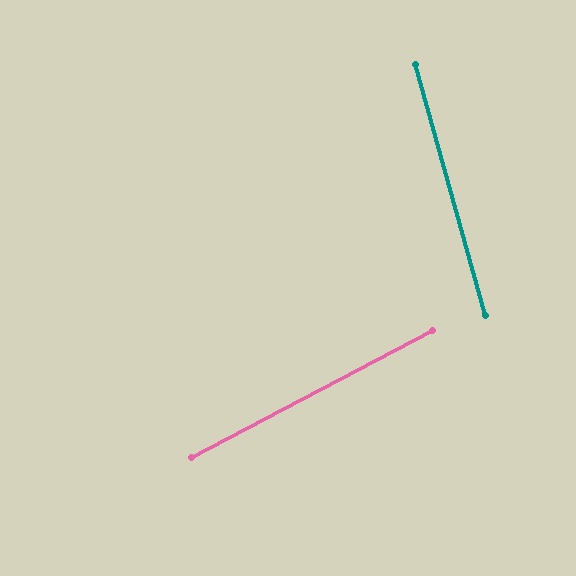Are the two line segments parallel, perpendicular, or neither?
Neither parallel nor perpendicular — they differ by about 78°.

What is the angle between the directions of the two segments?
Approximately 78 degrees.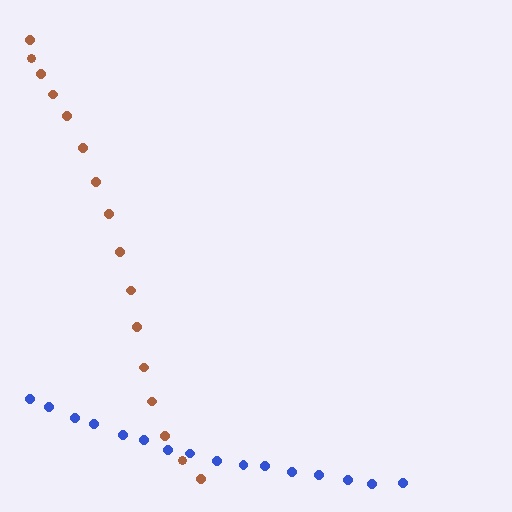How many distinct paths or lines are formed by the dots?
There are 2 distinct paths.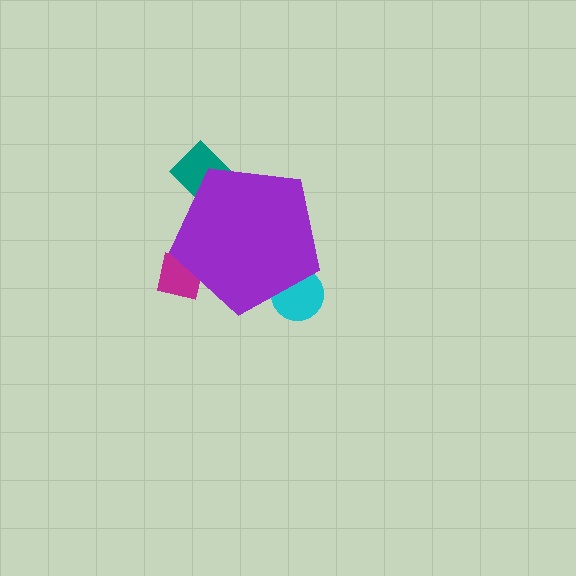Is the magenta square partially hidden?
Yes, the magenta square is partially hidden behind the purple pentagon.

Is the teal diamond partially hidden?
Yes, the teal diamond is partially hidden behind the purple pentagon.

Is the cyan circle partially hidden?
Yes, the cyan circle is partially hidden behind the purple pentagon.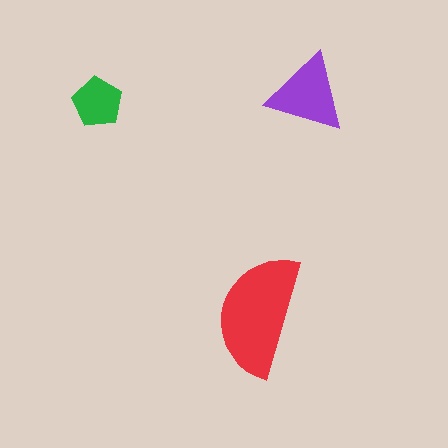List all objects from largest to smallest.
The red semicircle, the purple triangle, the green pentagon.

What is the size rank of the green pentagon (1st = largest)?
3rd.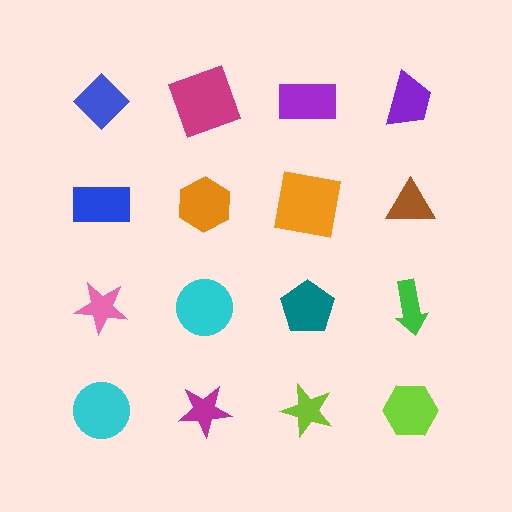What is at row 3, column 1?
A pink star.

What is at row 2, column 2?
An orange hexagon.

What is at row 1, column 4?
A purple trapezoid.